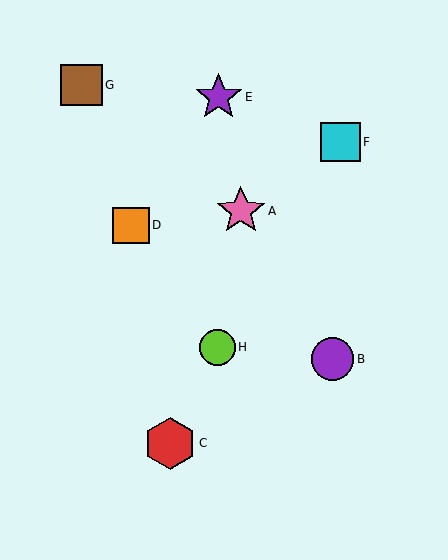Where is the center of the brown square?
The center of the brown square is at (81, 85).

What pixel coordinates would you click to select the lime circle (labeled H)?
Click at (218, 347) to select the lime circle H.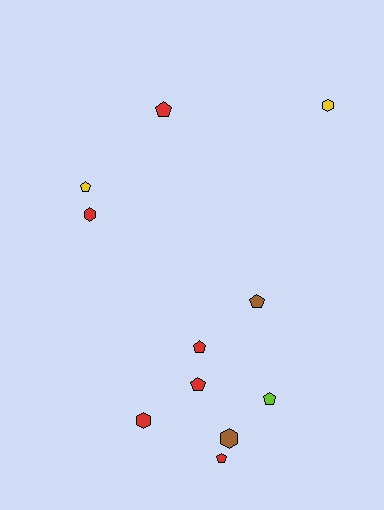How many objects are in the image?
There are 11 objects.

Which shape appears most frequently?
Pentagon, with 7 objects.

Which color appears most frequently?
Red, with 6 objects.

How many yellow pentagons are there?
There is 1 yellow pentagon.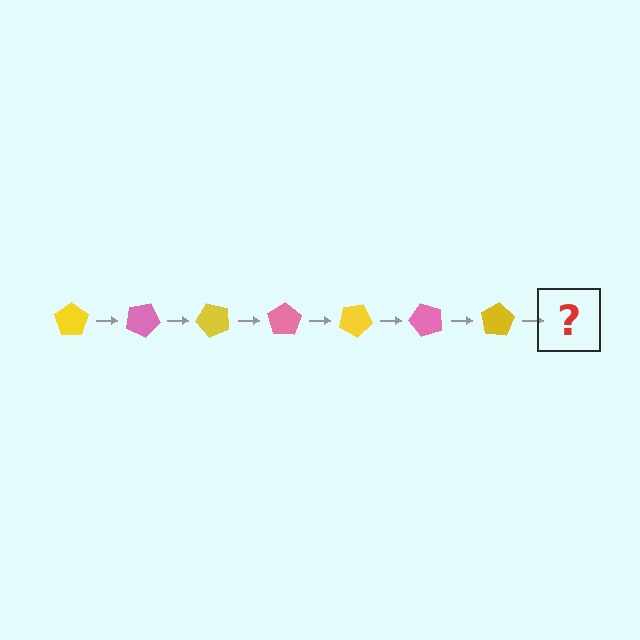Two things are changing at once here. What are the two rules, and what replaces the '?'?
The two rules are that it rotates 25 degrees each step and the color cycles through yellow and pink. The '?' should be a pink pentagon, rotated 175 degrees from the start.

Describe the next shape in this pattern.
It should be a pink pentagon, rotated 175 degrees from the start.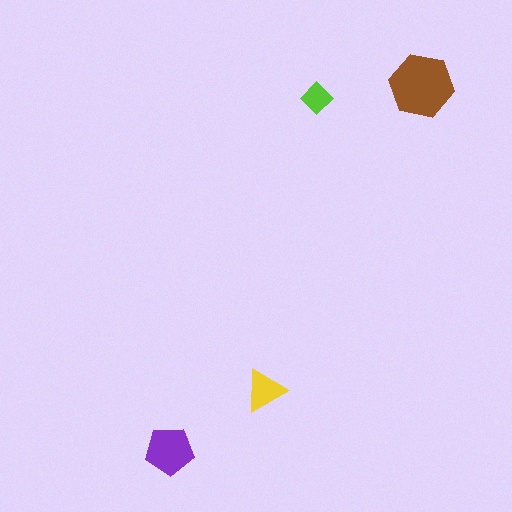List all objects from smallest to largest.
The lime diamond, the yellow triangle, the purple pentagon, the brown hexagon.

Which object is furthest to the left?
The purple pentagon is leftmost.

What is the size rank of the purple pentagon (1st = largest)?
2nd.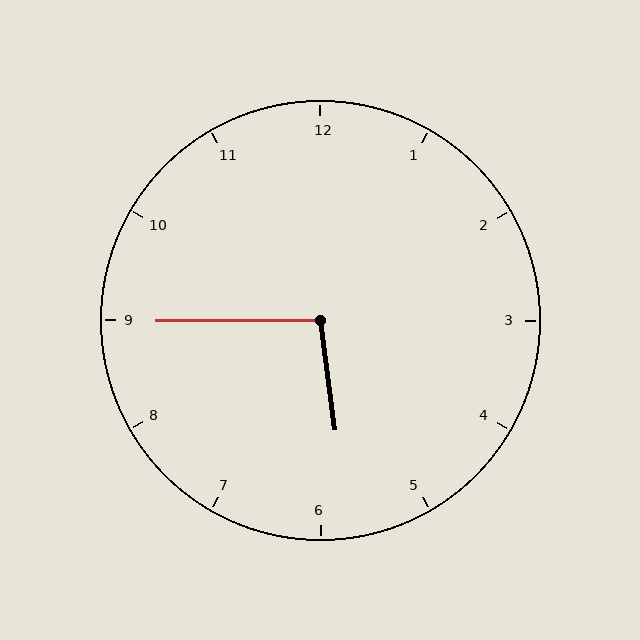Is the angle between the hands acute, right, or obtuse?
It is obtuse.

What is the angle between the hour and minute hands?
Approximately 98 degrees.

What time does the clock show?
5:45.